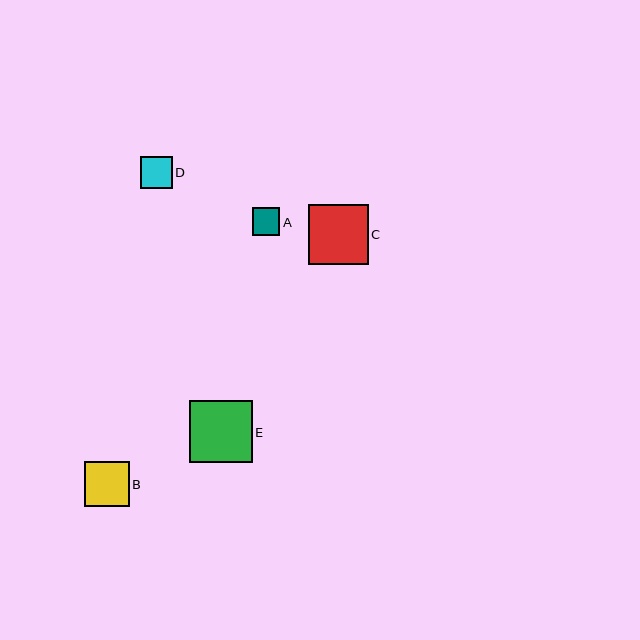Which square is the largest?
Square E is the largest with a size of approximately 63 pixels.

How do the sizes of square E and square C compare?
Square E and square C are approximately the same size.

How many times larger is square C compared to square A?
Square C is approximately 2.2 times the size of square A.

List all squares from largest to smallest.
From largest to smallest: E, C, B, D, A.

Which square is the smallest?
Square A is the smallest with a size of approximately 28 pixels.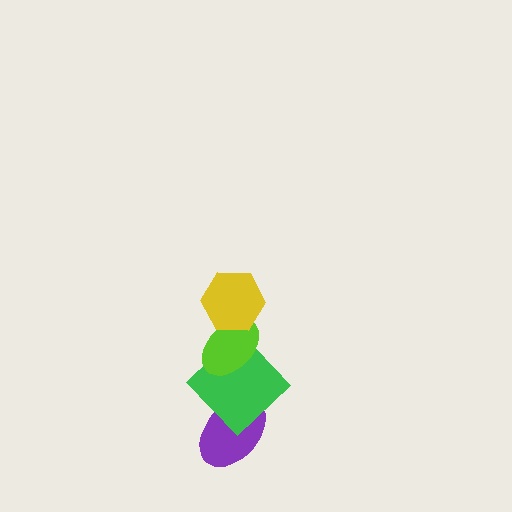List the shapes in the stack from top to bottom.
From top to bottom: the yellow hexagon, the lime ellipse, the green diamond, the purple ellipse.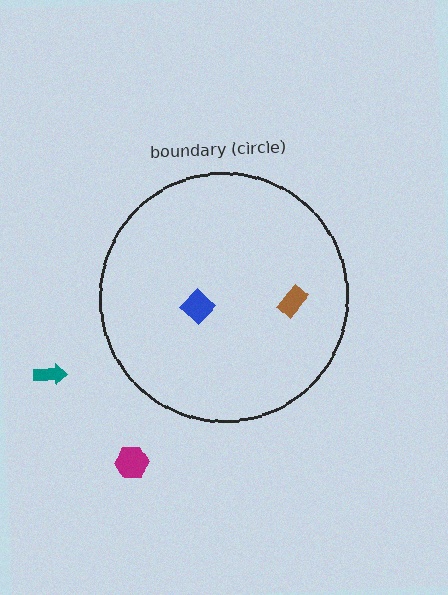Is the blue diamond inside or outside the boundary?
Inside.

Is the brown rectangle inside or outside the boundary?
Inside.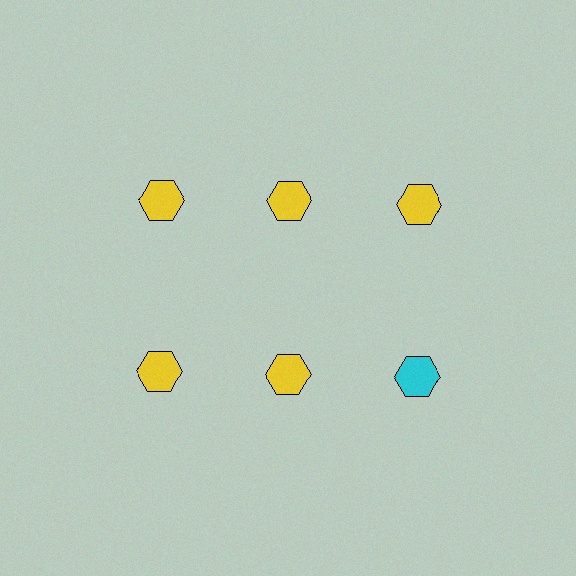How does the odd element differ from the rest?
It has a different color: cyan instead of yellow.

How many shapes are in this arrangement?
There are 6 shapes arranged in a grid pattern.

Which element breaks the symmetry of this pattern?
The cyan hexagon in the second row, center column breaks the symmetry. All other shapes are yellow hexagons.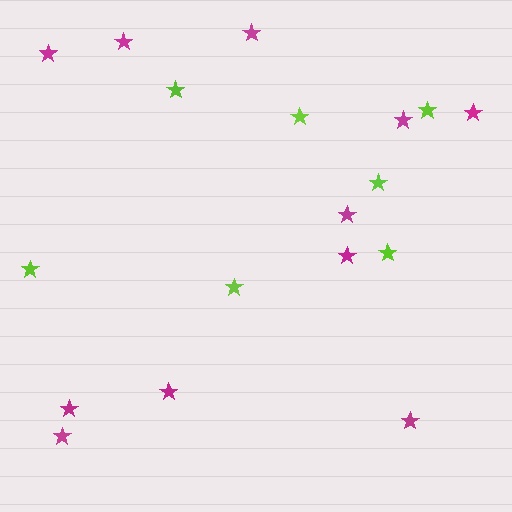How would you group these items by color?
There are 2 groups: one group of magenta stars (11) and one group of lime stars (7).